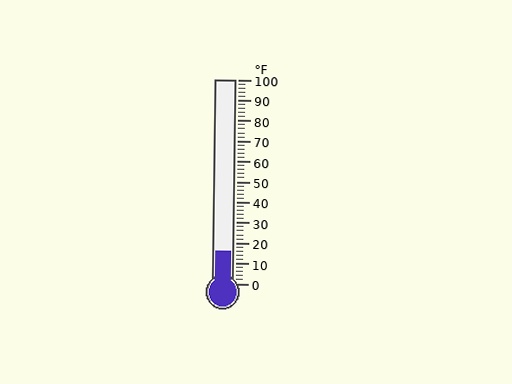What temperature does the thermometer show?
The thermometer shows approximately 16°F.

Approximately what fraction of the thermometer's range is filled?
The thermometer is filled to approximately 15% of its range.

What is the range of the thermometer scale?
The thermometer scale ranges from 0°F to 100°F.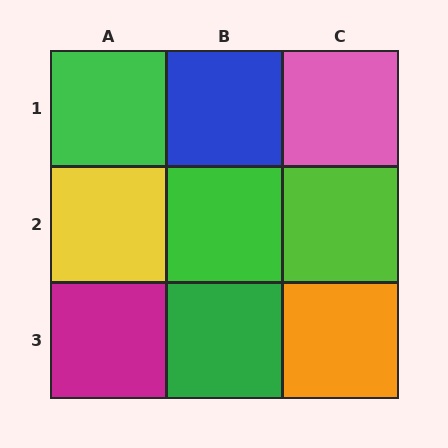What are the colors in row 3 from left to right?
Magenta, green, orange.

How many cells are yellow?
1 cell is yellow.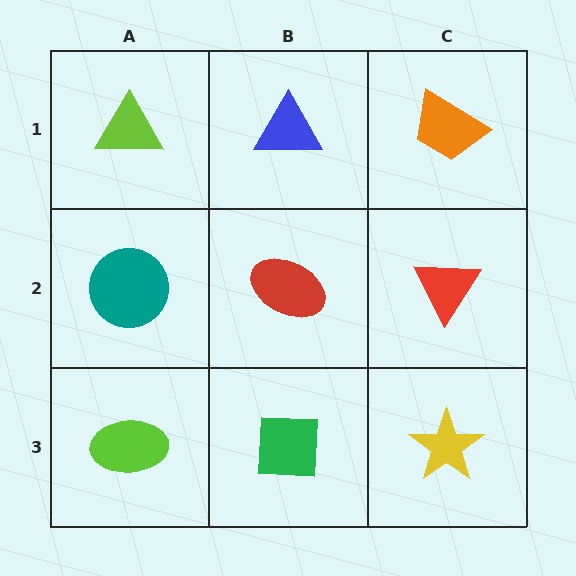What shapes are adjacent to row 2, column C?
An orange trapezoid (row 1, column C), a yellow star (row 3, column C), a red ellipse (row 2, column B).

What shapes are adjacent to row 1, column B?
A red ellipse (row 2, column B), a lime triangle (row 1, column A), an orange trapezoid (row 1, column C).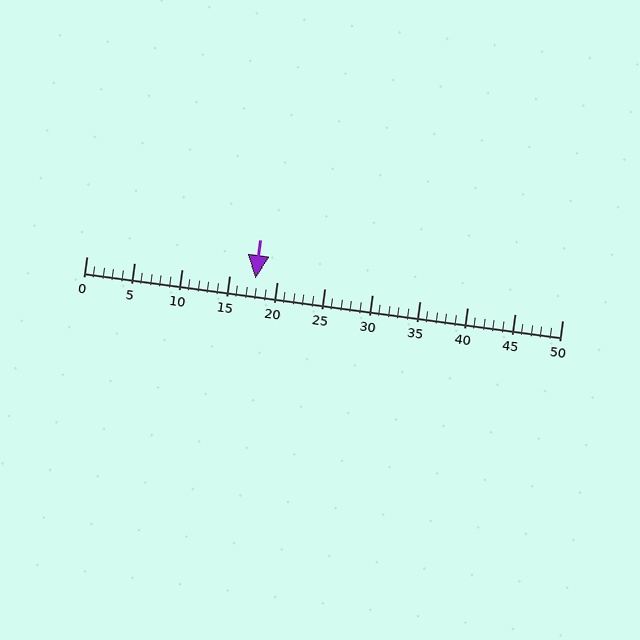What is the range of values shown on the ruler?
The ruler shows values from 0 to 50.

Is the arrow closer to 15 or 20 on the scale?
The arrow is closer to 20.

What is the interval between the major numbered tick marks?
The major tick marks are spaced 5 units apart.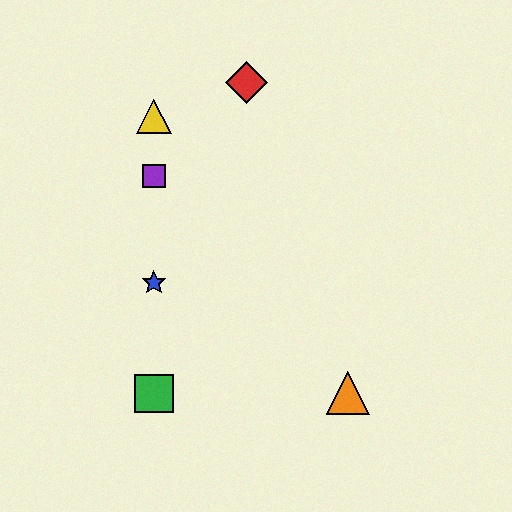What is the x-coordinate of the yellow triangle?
The yellow triangle is at x≈154.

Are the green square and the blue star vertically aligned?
Yes, both are at x≈154.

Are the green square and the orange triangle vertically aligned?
No, the green square is at x≈154 and the orange triangle is at x≈348.